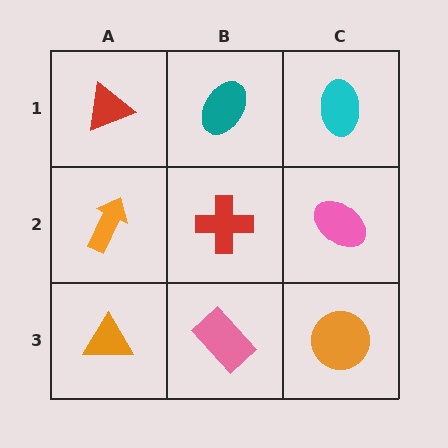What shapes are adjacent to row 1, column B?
A red cross (row 2, column B), a red triangle (row 1, column A), a cyan ellipse (row 1, column C).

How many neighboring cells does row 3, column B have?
3.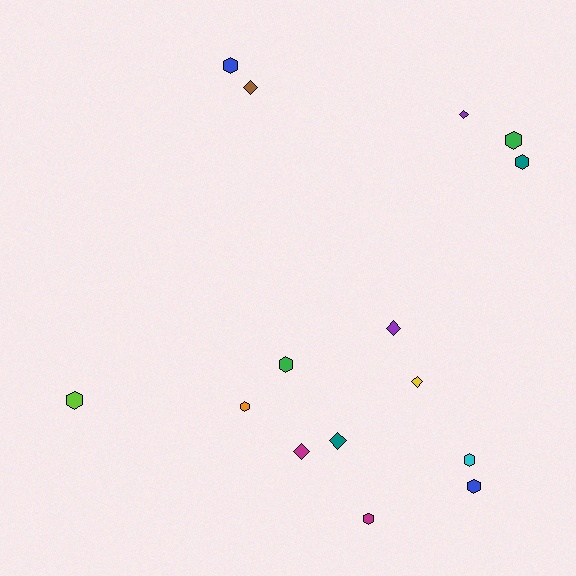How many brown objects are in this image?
There is 1 brown object.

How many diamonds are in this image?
There are 6 diamonds.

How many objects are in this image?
There are 15 objects.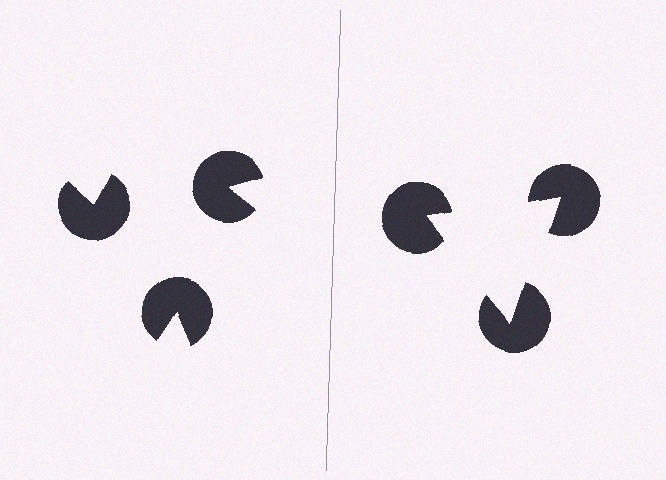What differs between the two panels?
The pac-man discs are positioned identically on both sides; only the wedge orientations differ. On the right they align to a triangle; on the left they are misaligned.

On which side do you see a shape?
An illusory triangle appears on the right side. On the left side the wedge cuts are rotated, so no coherent shape forms.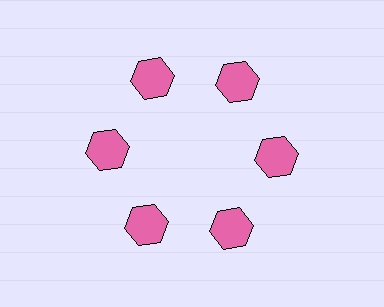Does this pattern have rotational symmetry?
Yes, this pattern has 6-fold rotational symmetry. It looks the same after rotating 60 degrees around the center.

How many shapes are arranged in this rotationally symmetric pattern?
There are 6 shapes, arranged in 6 groups of 1.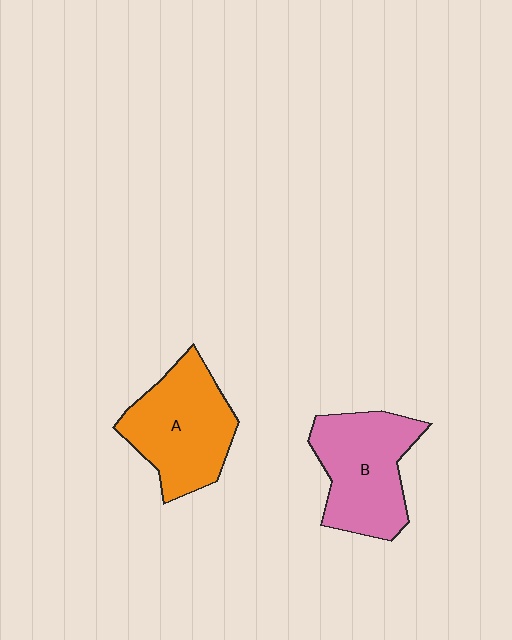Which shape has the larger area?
Shape A (orange).